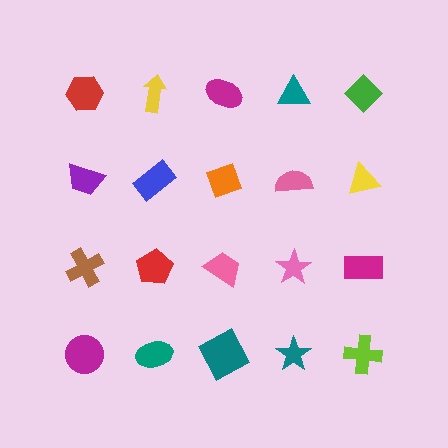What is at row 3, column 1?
A brown cross.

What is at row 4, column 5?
A lime cross.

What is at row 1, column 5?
A green diamond.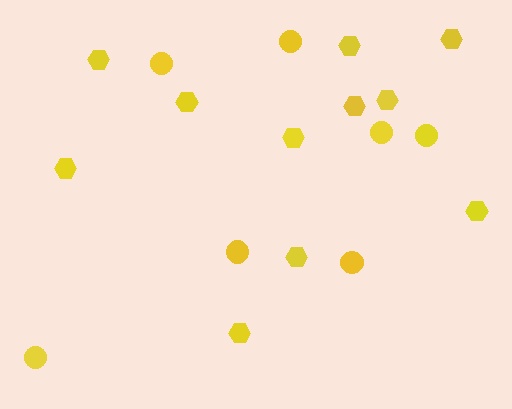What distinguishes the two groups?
There are 2 groups: one group of hexagons (11) and one group of circles (7).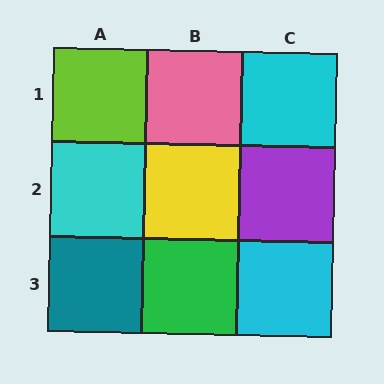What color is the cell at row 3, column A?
Teal.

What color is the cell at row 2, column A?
Cyan.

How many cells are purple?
1 cell is purple.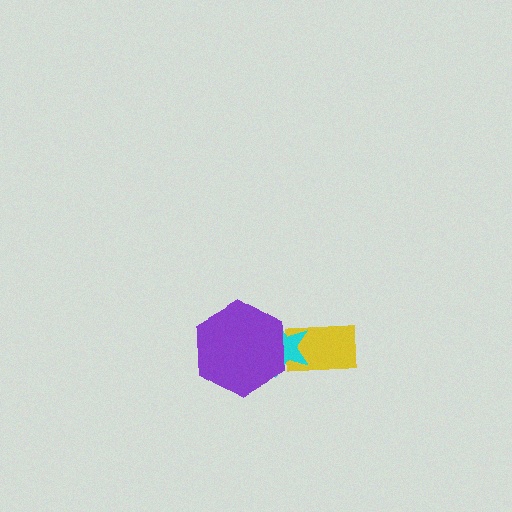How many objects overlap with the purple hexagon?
1 object overlaps with the purple hexagon.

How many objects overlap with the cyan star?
2 objects overlap with the cyan star.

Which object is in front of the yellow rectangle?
The cyan star is in front of the yellow rectangle.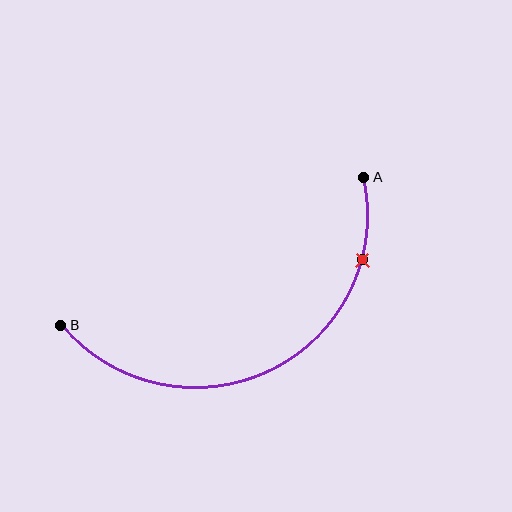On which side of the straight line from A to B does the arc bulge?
The arc bulges below the straight line connecting A and B.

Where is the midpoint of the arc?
The arc midpoint is the point on the curve farthest from the straight line joining A and B. It sits below that line.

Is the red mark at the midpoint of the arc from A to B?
No. The red mark lies on the arc but is closer to endpoint A. The arc midpoint would be at the point on the curve equidistant along the arc from both A and B.